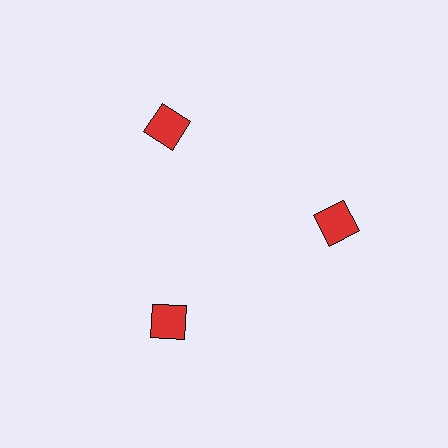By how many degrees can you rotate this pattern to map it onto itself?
The pattern maps onto itself every 120 degrees of rotation.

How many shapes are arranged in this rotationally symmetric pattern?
There are 3 shapes, arranged in 3 groups of 1.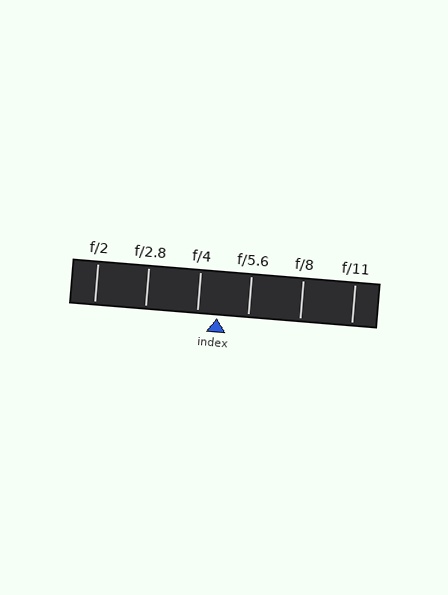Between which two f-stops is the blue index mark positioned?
The index mark is between f/4 and f/5.6.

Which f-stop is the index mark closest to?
The index mark is closest to f/4.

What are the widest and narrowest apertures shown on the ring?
The widest aperture shown is f/2 and the narrowest is f/11.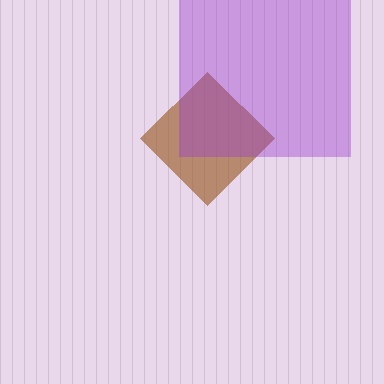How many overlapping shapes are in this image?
There are 2 overlapping shapes in the image.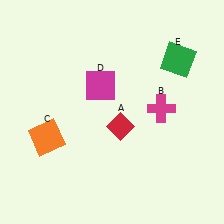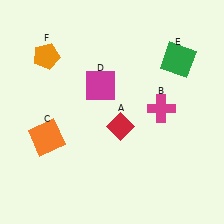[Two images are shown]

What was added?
An orange pentagon (F) was added in Image 2.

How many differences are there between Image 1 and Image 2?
There is 1 difference between the two images.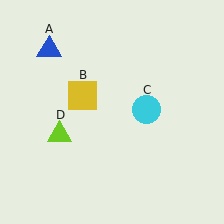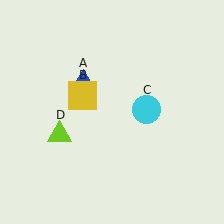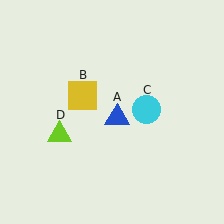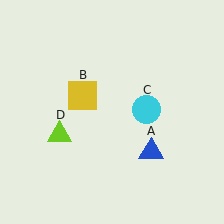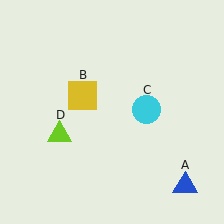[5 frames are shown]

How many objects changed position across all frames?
1 object changed position: blue triangle (object A).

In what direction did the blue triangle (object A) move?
The blue triangle (object A) moved down and to the right.